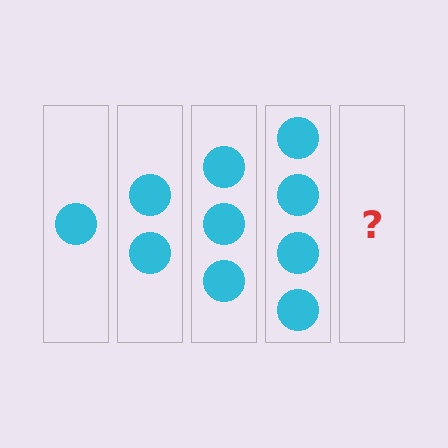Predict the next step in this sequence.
The next step is 5 circles.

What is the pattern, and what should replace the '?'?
The pattern is that each step adds one more circle. The '?' should be 5 circles.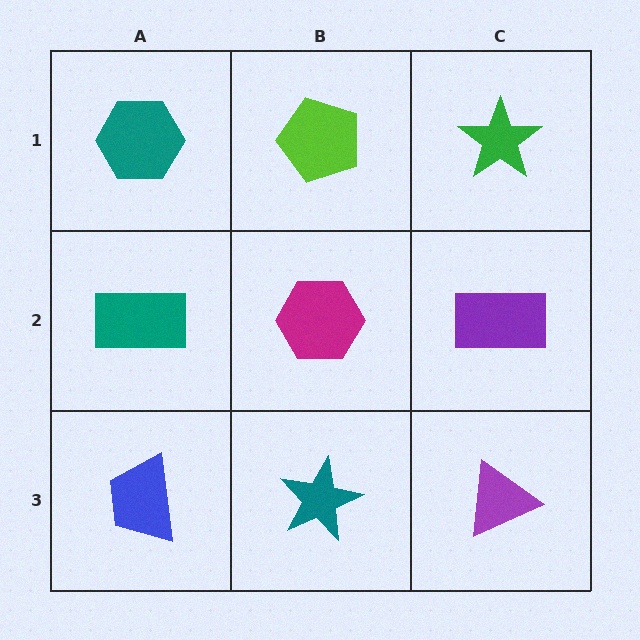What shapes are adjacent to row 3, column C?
A purple rectangle (row 2, column C), a teal star (row 3, column B).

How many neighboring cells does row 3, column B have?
3.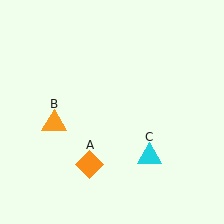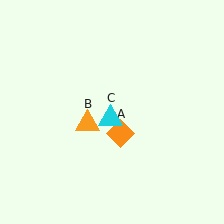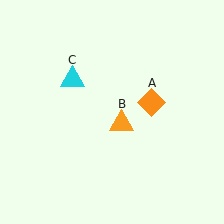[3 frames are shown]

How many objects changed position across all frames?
3 objects changed position: orange diamond (object A), orange triangle (object B), cyan triangle (object C).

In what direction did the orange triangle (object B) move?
The orange triangle (object B) moved right.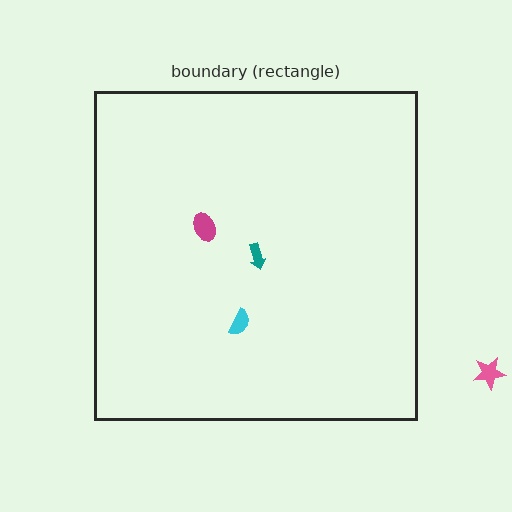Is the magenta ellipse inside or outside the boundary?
Inside.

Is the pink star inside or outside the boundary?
Outside.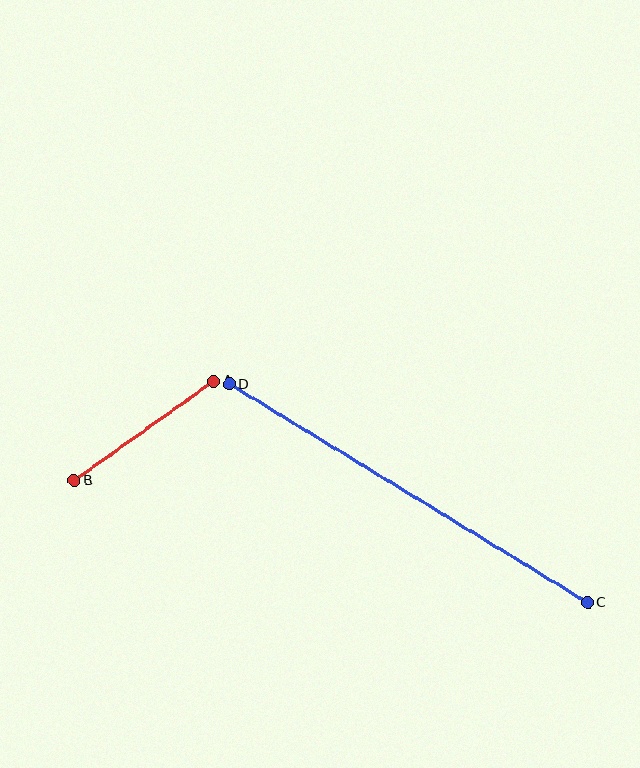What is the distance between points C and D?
The distance is approximately 419 pixels.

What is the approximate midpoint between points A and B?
The midpoint is at approximately (144, 431) pixels.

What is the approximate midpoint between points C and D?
The midpoint is at approximately (408, 493) pixels.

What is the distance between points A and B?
The distance is approximately 171 pixels.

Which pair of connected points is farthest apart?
Points C and D are farthest apart.